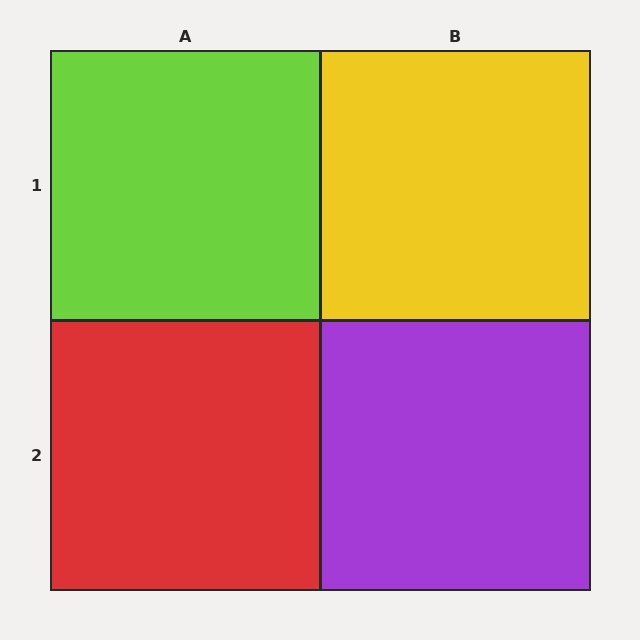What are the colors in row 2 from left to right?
Red, purple.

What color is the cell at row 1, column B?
Yellow.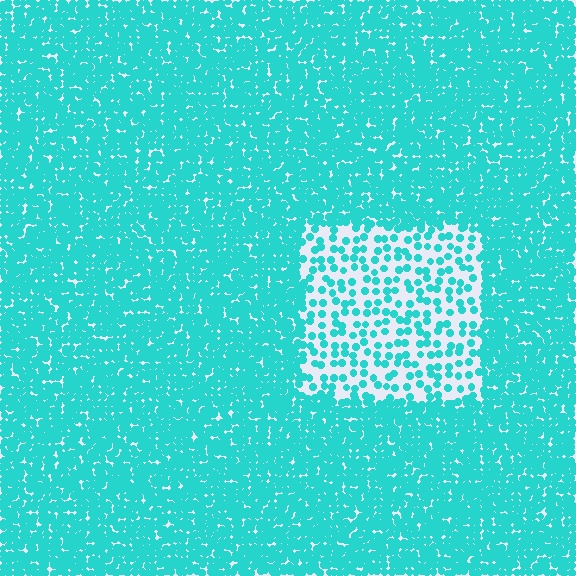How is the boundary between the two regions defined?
The boundary is defined by a change in element density (approximately 2.9x ratio). All elements are the same color, size, and shape.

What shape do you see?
I see a rectangle.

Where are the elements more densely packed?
The elements are more densely packed outside the rectangle boundary.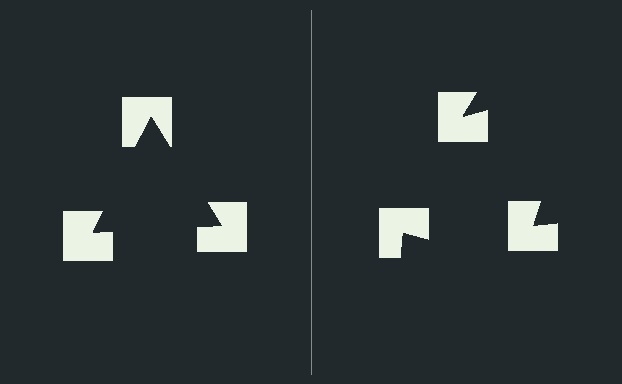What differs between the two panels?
The notched squares are positioned identically on both sides; only the wedge orientations differ. On the left they align to a triangle; on the right they are misaligned.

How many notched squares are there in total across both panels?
6 — 3 on each side.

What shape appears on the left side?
An illusory triangle.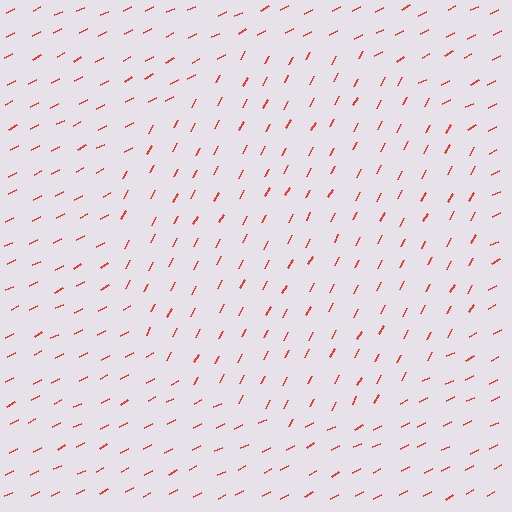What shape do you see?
I see a circle.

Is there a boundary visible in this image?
Yes, there is a texture boundary formed by a change in line orientation.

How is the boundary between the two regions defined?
The boundary is defined purely by a change in line orientation (approximately 35 degrees difference). All lines are the same color and thickness.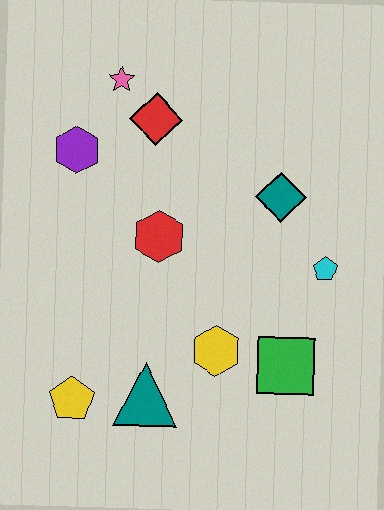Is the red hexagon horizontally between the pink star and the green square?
Yes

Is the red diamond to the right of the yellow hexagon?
No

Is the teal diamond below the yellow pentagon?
No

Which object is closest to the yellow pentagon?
The teal triangle is closest to the yellow pentagon.